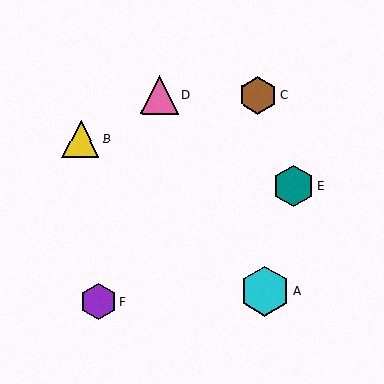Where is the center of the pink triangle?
The center of the pink triangle is at (159, 95).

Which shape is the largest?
The cyan hexagon (labeled A) is the largest.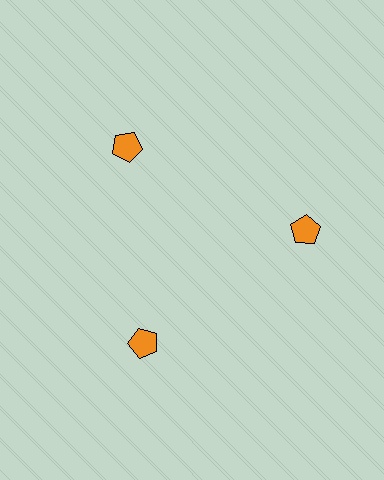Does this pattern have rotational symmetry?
Yes, this pattern has 3-fold rotational symmetry. It looks the same after rotating 120 degrees around the center.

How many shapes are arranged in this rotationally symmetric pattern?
There are 3 shapes, arranged in 3 groups of 1.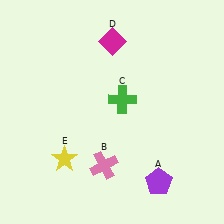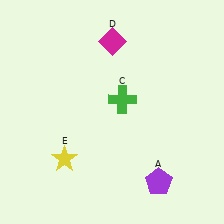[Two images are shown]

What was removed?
The pink cross (B) was removed in Image 2.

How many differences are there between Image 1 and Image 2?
There is 1 difference between the two images.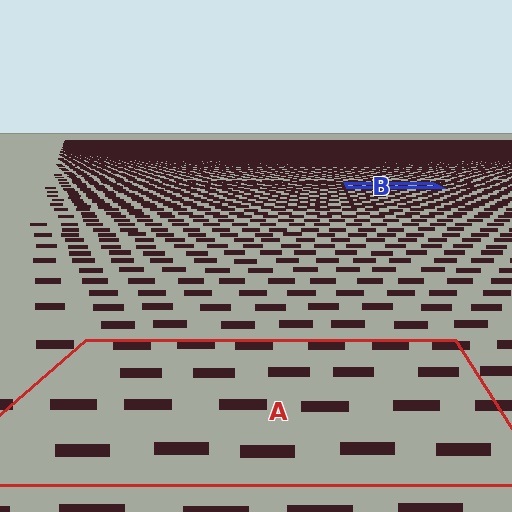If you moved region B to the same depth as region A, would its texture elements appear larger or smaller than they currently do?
They would appear larger. At a closer depth, the same texture elements are projected at a bigger on-screen size.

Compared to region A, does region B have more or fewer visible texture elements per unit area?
Region B has more texture elements per unit area — they are packed more densely because it is farther away.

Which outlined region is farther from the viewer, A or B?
Region B is farther from the viewer — the texture elements inside it appear smaller and more densely packed.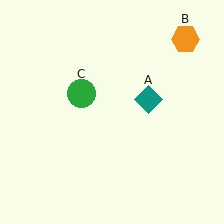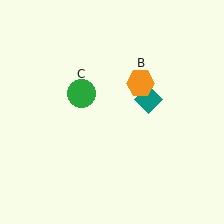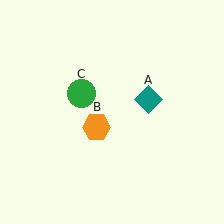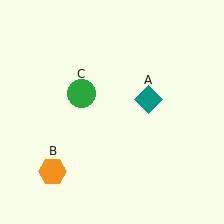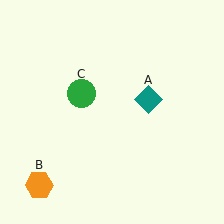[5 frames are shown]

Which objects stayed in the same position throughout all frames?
Teal diamond (object A) and green circle (object C) remained stationary.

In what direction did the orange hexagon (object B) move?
The orange hexagon (object B) moved down and to the left.